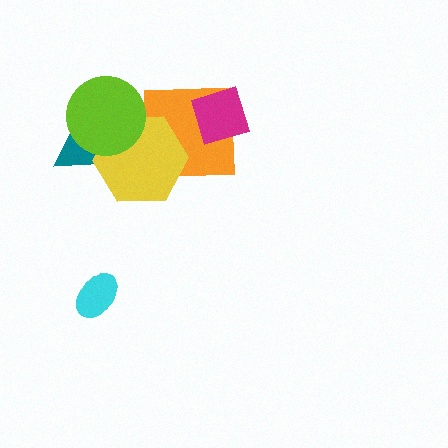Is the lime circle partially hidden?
No, no other shape covers it.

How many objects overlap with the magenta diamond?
1 object overlaps with the magenta diamond.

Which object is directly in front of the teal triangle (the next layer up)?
The yellow hexagon is directly in front of the teal triangle.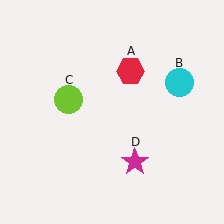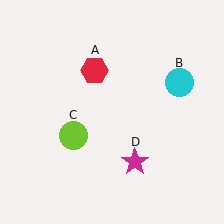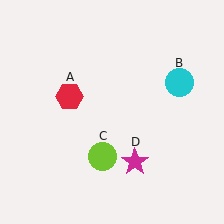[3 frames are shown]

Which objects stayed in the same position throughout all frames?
Cyan circle (object B) and magenta star (object D) remained stationary.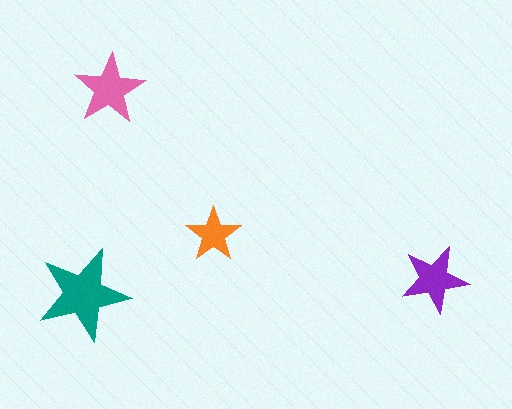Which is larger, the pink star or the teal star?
The teal one.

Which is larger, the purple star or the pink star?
The pink one.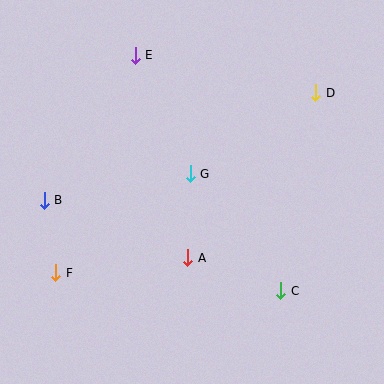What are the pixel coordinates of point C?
Point C is at (281, 291).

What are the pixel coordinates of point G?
Point G is at (190, 174).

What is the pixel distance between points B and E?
The distance between B and E is 171 pixels.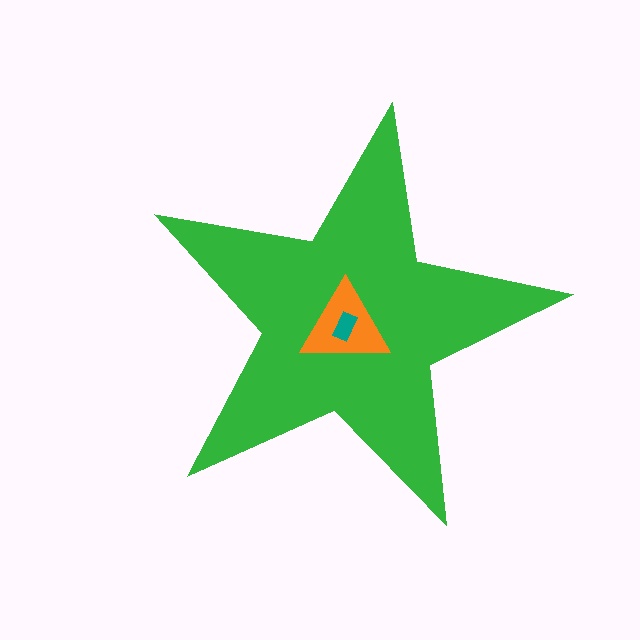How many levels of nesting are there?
3.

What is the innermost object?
The teal rectangle.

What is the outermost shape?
The green star.